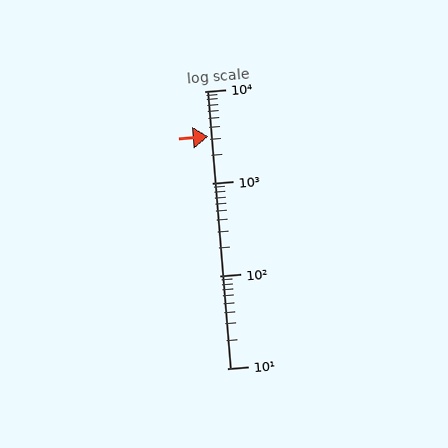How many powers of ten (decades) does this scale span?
The scale spans 3 decades, from 10 to 10000.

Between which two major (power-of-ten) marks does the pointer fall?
The pointer is between 1000 and 10000.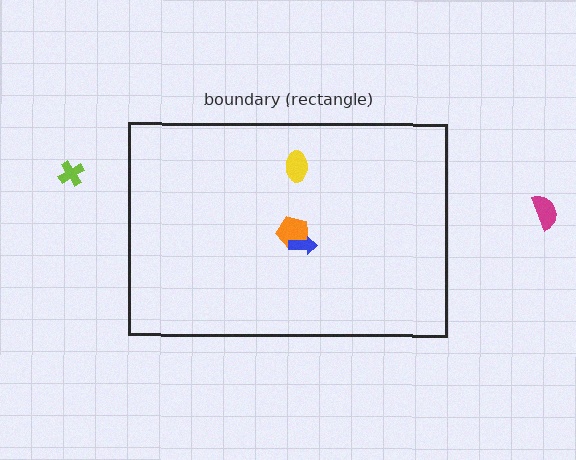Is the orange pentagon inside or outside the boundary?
Inside.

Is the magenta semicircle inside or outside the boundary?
Outside.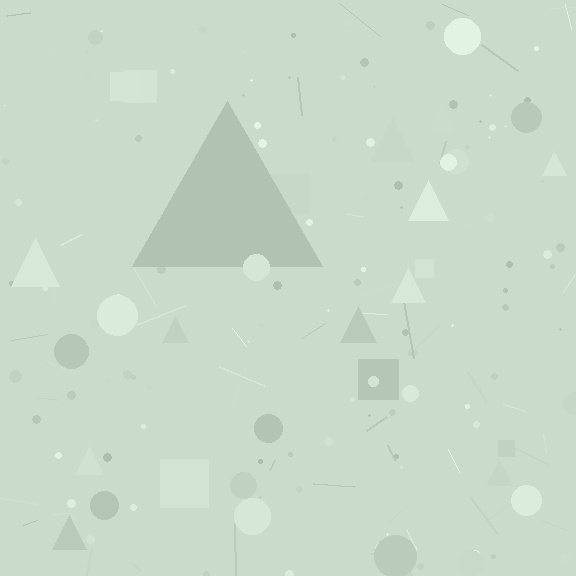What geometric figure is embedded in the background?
A triangle is embedded in the background.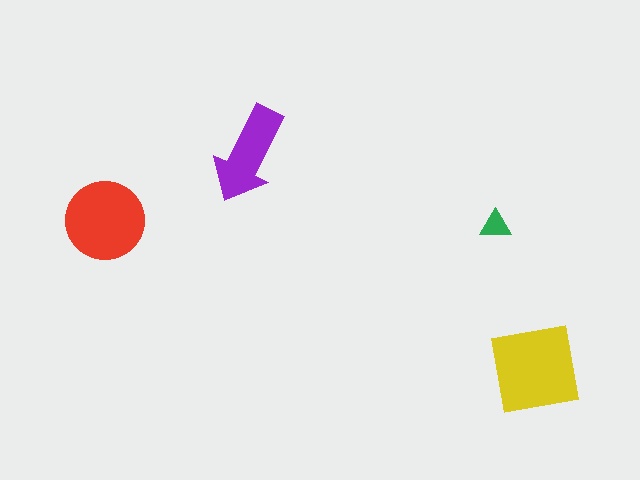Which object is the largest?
The yellow square.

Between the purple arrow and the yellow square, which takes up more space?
The yellow square.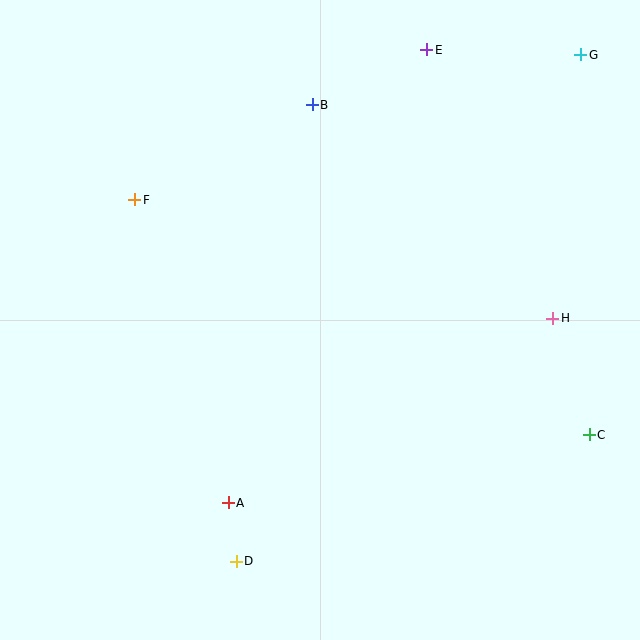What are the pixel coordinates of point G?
Point G is at (581, 55).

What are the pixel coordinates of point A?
Point A is at (228, 503).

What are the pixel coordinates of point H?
Point H is at (553, 318).